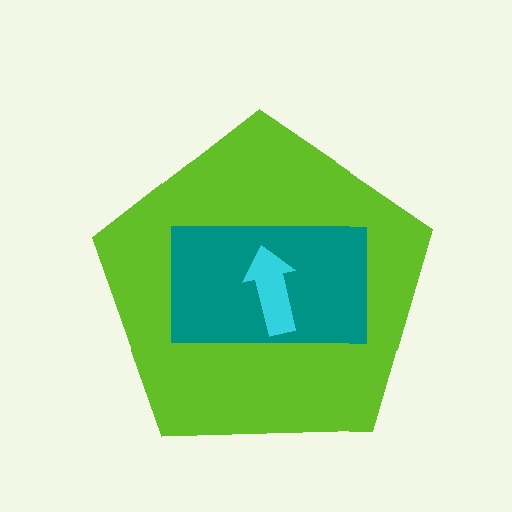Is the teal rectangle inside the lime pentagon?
Yes.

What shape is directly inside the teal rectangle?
The cyan arrow.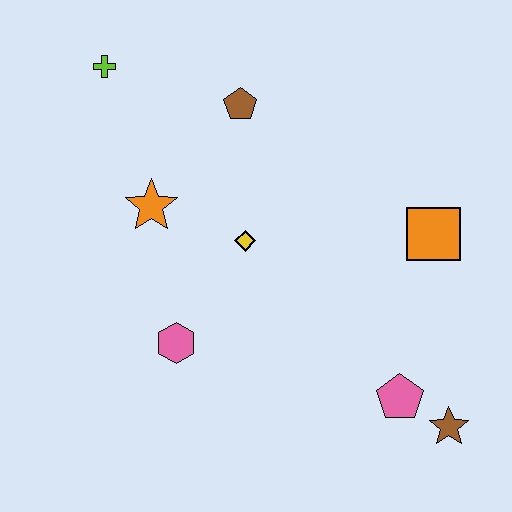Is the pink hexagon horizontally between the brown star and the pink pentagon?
No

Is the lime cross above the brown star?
Yes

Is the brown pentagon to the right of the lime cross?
Yes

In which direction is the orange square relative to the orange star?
The orange square is to the right of the orange star.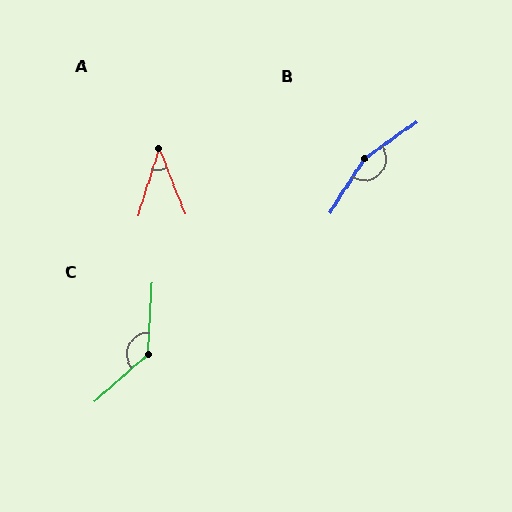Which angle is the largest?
B, at approximately 159 degrees.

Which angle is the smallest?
A, at approximately 39 degrees.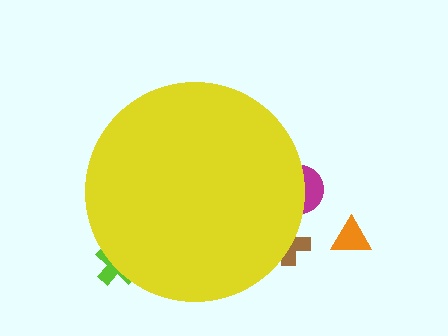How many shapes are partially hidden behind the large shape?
3 shapes are partially hidden.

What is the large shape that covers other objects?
A yellow circle.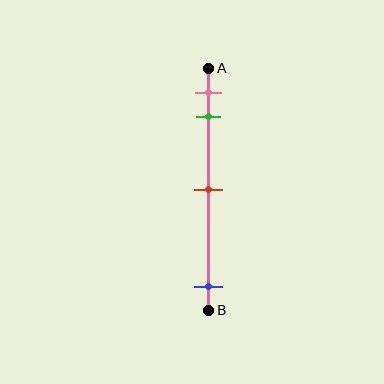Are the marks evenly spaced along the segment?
No, the marks are not evenly spaced.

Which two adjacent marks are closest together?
The pink and green marks are the closest adjacent pair.